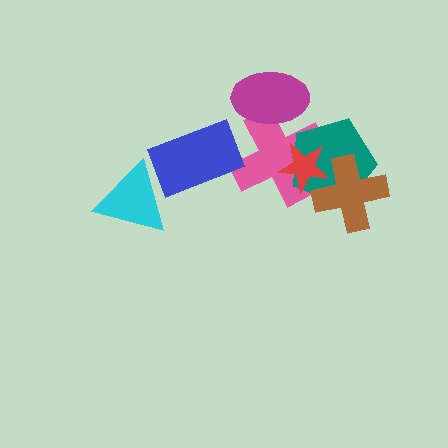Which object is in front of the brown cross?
The red star is in front of the brown cross.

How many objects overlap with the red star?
3 objects overlap with the red star.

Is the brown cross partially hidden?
Yes, it is partially covered by another shape.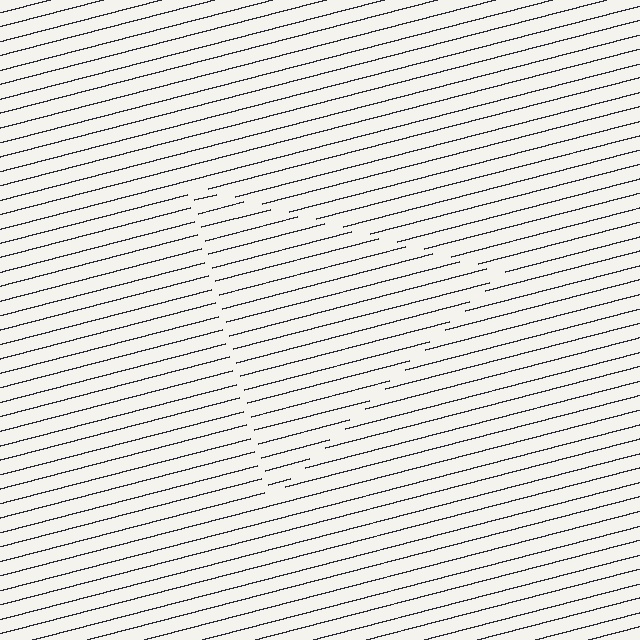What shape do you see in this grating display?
An illusory triangle. The interior of the shape contains the same grating, shifted by half a period — the contour is defined by the phase discontinuity where line-ends from the inner and outer gratings abut.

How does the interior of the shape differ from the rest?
The interior of the shape contains the same grating, shifted by half a period — the contour is defined by the phase discontinuity where line-ends from the inner and outer gratings abut.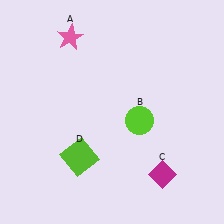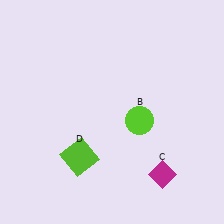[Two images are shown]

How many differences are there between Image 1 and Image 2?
There is 1 difference between the two images.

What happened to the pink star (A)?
The pink star (A) was removed in Image 2. It was in the top-left area of Image 1.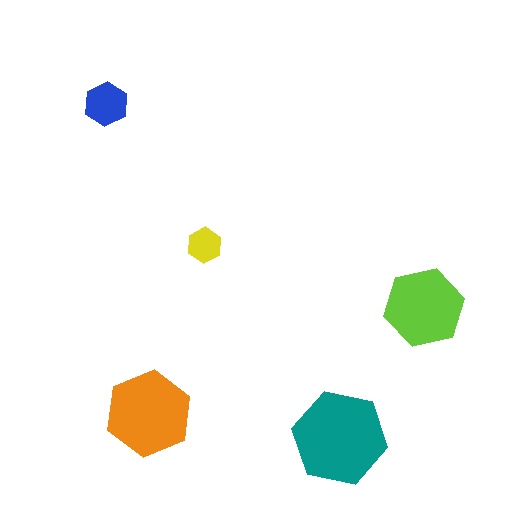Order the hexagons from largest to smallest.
the teal one, the orange one, the lime one, the blue one, the yellow one.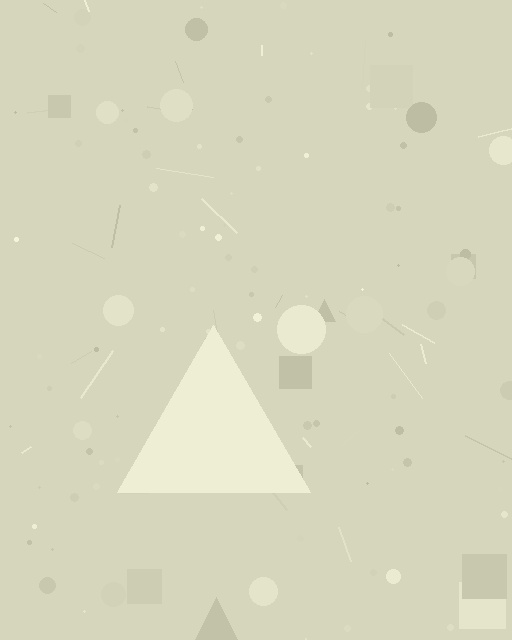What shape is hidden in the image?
A triangle is hidden in the image.